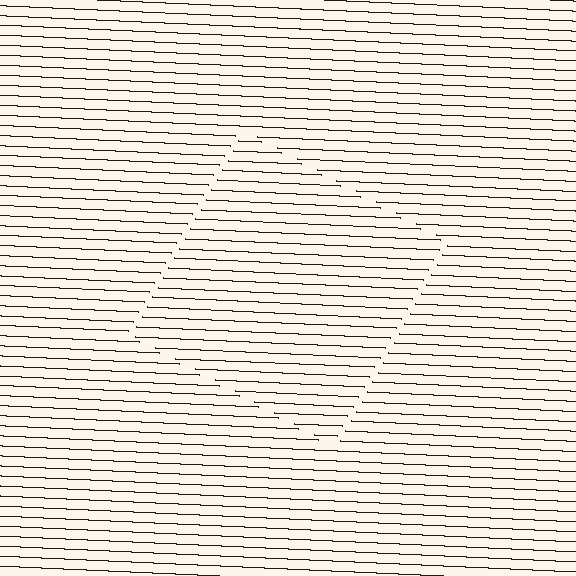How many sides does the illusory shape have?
4 sides — the line-ends trace a square.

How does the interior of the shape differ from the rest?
The interior of the shape contains the same grating, shifted by half a period — the contour is defined by the phase discontinuity where line-ends from the inner and outer gratings abut.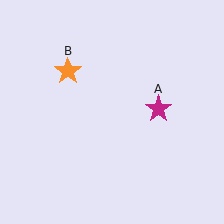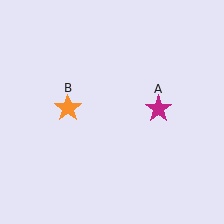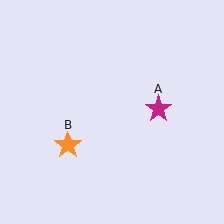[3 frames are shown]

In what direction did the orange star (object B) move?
The orange star (object B) moved down.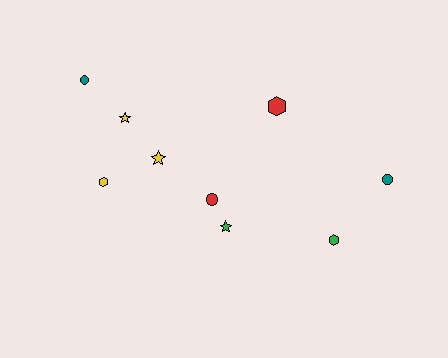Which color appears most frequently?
Yellow, with 3 objects.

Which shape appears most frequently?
Circle, with 3 objects.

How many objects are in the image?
There are 9 objects.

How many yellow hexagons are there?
There is 1 yellow hexagon.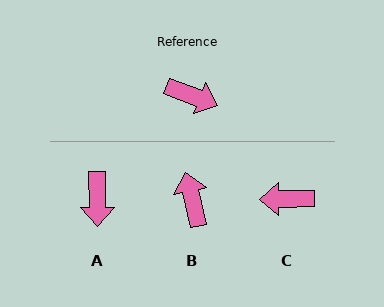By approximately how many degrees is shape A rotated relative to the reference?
Approximately 69 degrees clockwise.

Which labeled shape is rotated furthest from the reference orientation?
C, about 158 degrees away.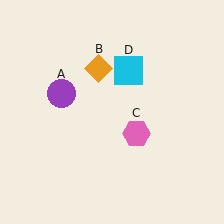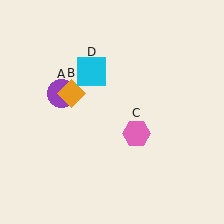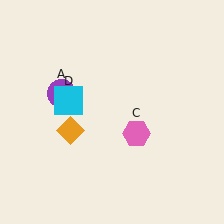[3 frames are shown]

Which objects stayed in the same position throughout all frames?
Purple circle (object A) and pink hexagon (object C) remained stationary.